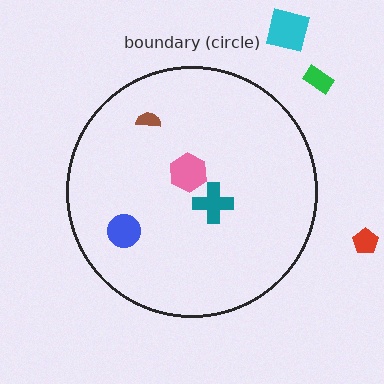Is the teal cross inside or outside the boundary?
Inside.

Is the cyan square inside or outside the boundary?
Outside.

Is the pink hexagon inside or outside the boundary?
Inside.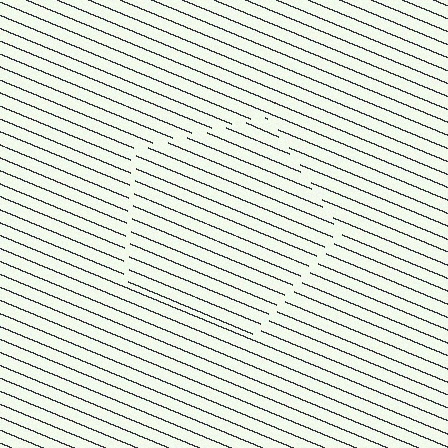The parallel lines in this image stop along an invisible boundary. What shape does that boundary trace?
An illusory pentagon. The interior of the shape contains the same grating, shifted by half a period — the contour is defined by the phase discontinuity where line-ends from the inner and outer gratings abut.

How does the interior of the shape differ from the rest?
The interior of the shape contains the same grating, shifted by half a period — the contour is defined by the phase discontinuity where line-ends from the inner and outer gratings abut.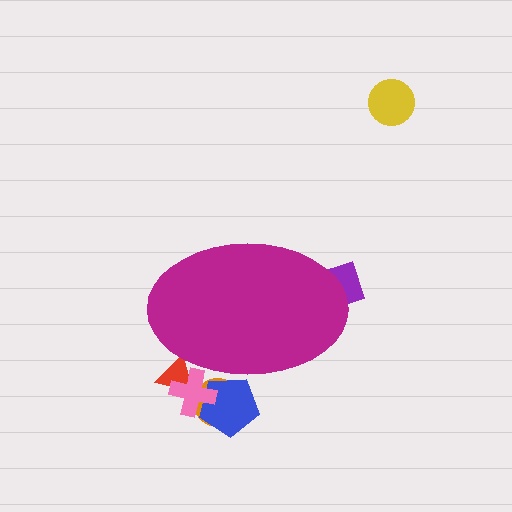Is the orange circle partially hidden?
Yes, the orange circle is partially hidden behind the magenta ellipse.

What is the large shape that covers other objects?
A magenta ellipse.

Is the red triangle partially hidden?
Yes, the red triangle is partially hidden behind the magenta ellipse.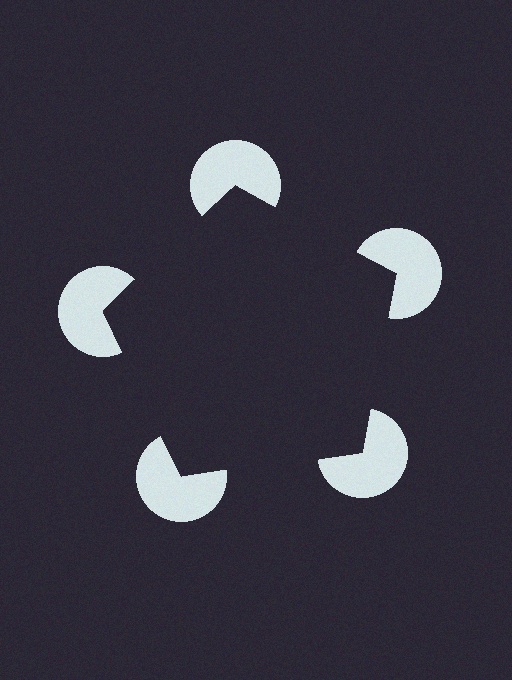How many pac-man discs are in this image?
There are 5 — one at each vertex of the illusory pentagon.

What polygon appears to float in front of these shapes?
An illusory pentagon — its edges are inferred from the aligned wedge cuts in the pac-man discs, not physically drawn.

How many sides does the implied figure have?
5 sides.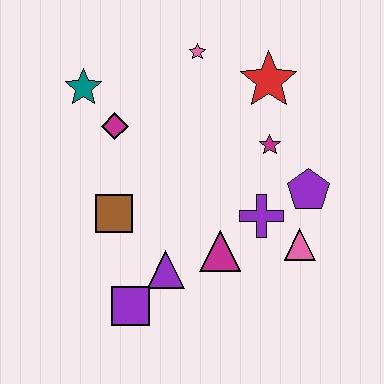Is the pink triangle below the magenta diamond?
Yes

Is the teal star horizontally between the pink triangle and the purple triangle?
No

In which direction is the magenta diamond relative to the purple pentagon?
The magenta diamond is to the left of the purple pentagon.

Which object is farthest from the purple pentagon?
The teal star is farthest from the purple pentagon.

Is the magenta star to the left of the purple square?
No